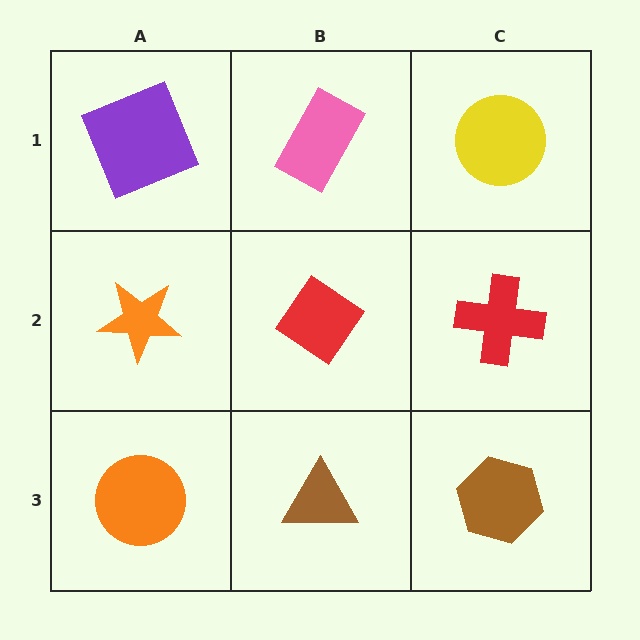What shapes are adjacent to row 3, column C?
A red cross (row 2, column C), a brown triangle (row 3, column B).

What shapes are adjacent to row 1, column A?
An orange star (row 2, column A), a pink rectangle (row 1, column B).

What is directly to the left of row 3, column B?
An orange circle.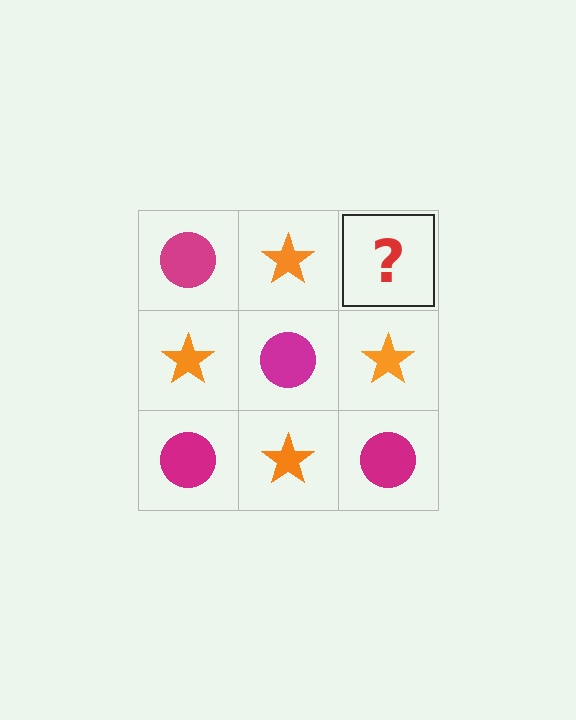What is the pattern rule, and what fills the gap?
The rule is that it alternates magenta circle and orange star in a checkerboard pattern. The gap should be filled with a magenta circle.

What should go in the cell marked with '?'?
The missing cell should contain a magenta circle.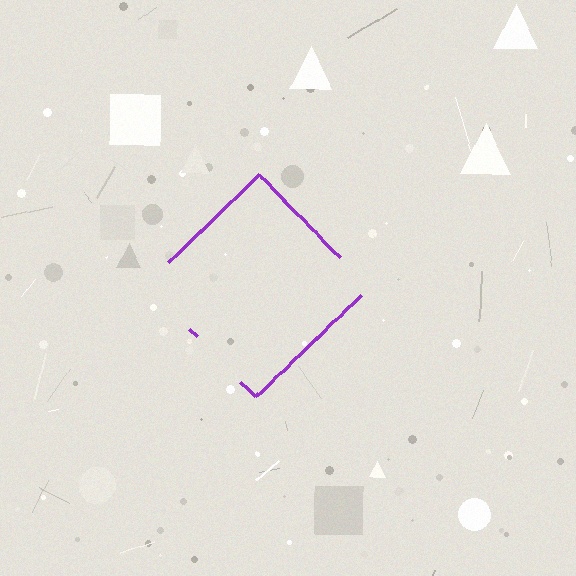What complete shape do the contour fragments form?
The contour fragments form a diamond.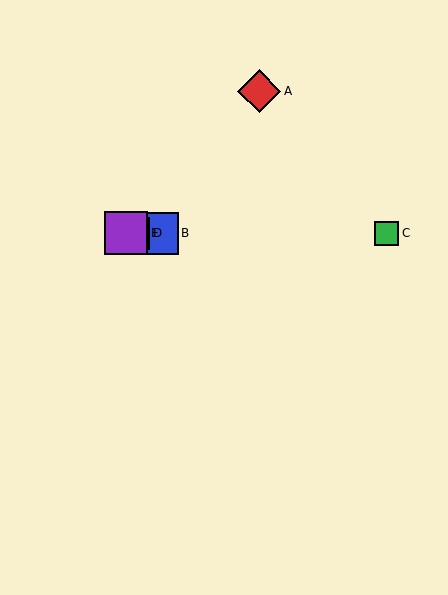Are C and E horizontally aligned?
Yes, both are at y≈233.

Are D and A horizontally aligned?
No, D is at y≈233 and A is at y≈91.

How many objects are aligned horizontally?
4 objects (B, C, D, E) are aligned horizontally.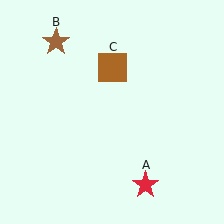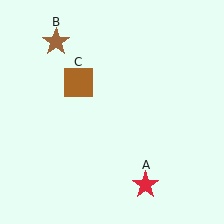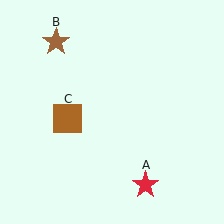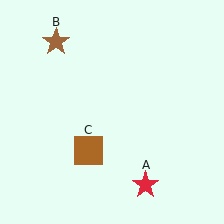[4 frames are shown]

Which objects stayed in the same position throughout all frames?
Red star (object A) and brown star (object B) remained stationary.